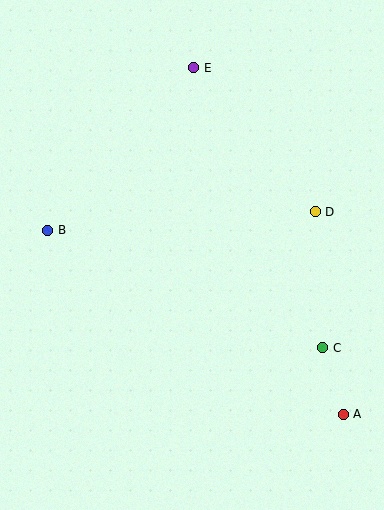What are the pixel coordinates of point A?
Point A is at (343, 414).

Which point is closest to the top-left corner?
Point E is closest to the top-left corner.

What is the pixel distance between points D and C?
The distance between D and C is 136 pixels.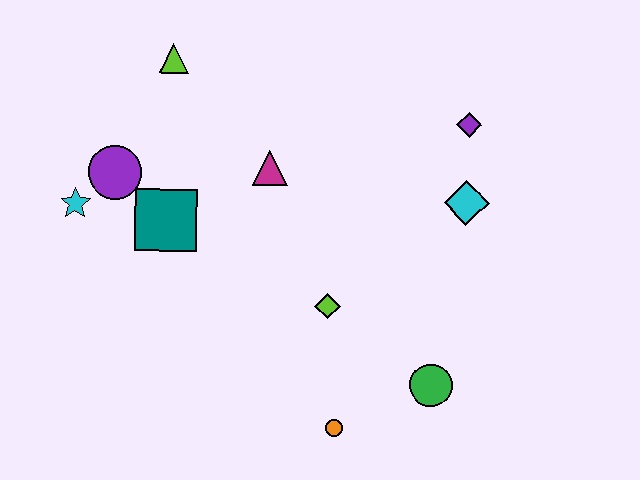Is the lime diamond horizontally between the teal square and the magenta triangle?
No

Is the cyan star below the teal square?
No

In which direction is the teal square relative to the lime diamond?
The teal square is to the left of the lime diamond.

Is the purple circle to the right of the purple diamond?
No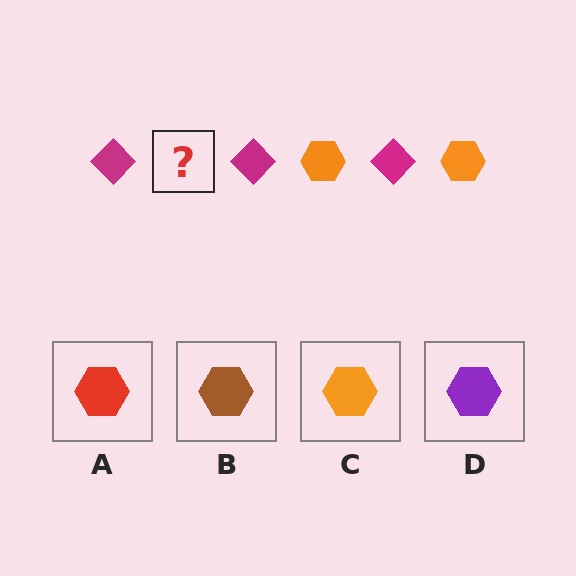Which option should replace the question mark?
Option C.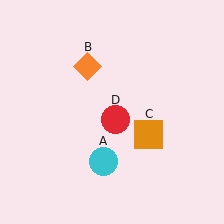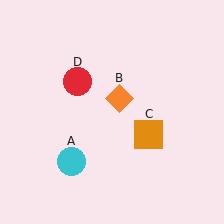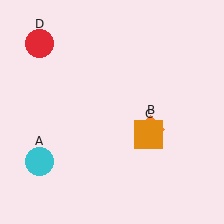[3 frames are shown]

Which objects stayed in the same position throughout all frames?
Orange square (object C) remained stationary.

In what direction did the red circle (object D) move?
The red circle (object D) moved up and to the left.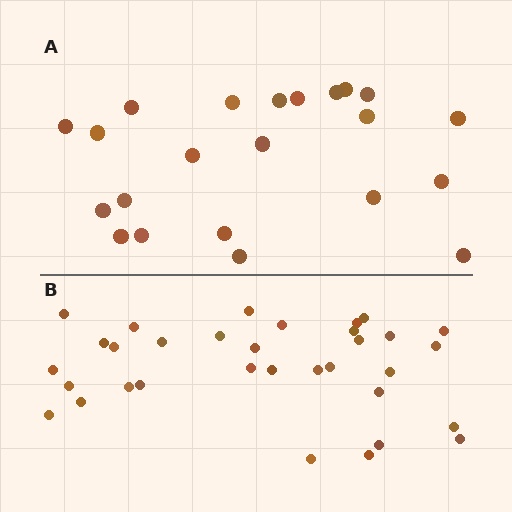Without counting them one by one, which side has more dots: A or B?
Region B (the bottom region) has more dots.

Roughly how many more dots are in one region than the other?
Region B has roughly 12 or so more dots than region A.